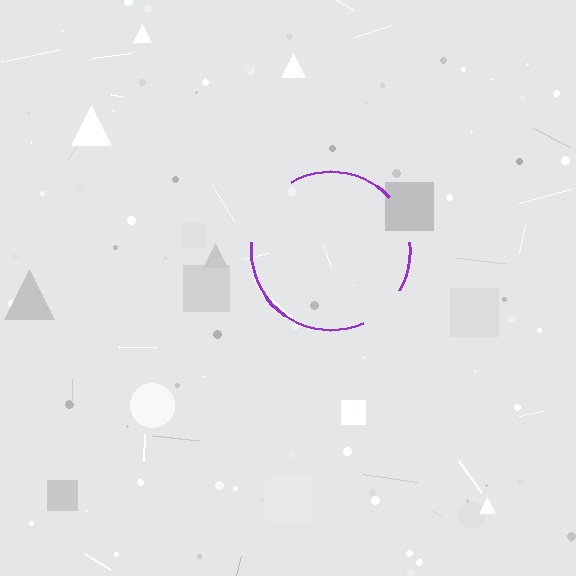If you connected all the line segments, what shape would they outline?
They would outline a circle.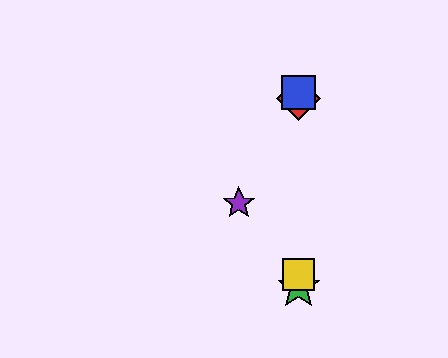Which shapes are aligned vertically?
The red diamond, the blue square, the green star, the yellow square are aligned vertically.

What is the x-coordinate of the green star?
The green star is at x≈299.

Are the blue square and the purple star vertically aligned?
No, the blue square is at x≈299 and the purple star is at x≈239.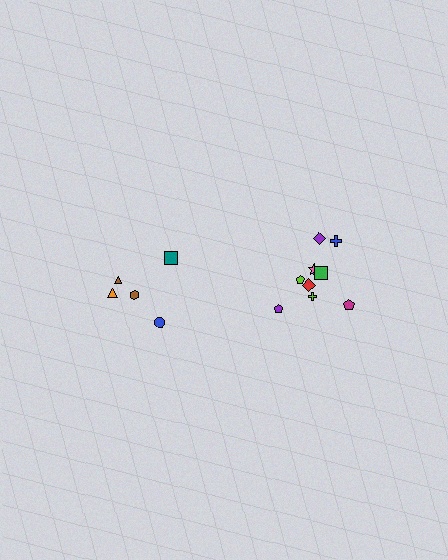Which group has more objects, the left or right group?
The right group.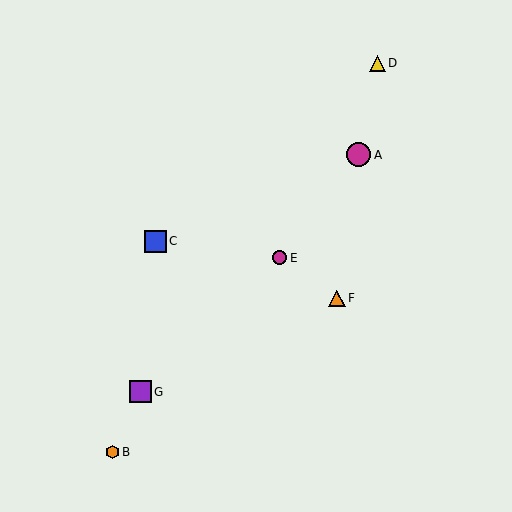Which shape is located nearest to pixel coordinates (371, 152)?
The magenta circle (labeled A) at (358, 155) is nearest to that location.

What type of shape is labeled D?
Shape D is a yellow triangle.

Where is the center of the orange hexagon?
The center of the orange hexagon is at (112, 452).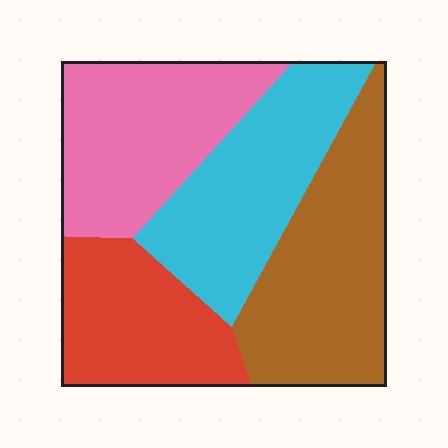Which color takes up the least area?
Red, at roughly 20%.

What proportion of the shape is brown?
Brown takes up about one quarter (1/4) of the shape.